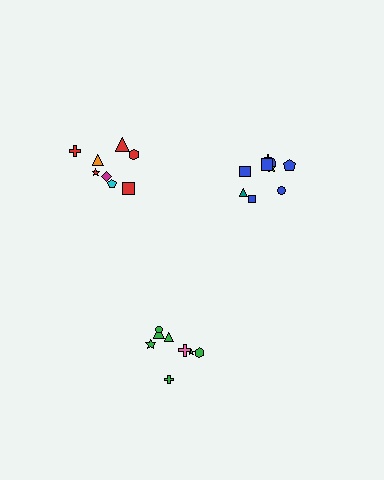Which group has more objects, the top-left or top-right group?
The top-right group.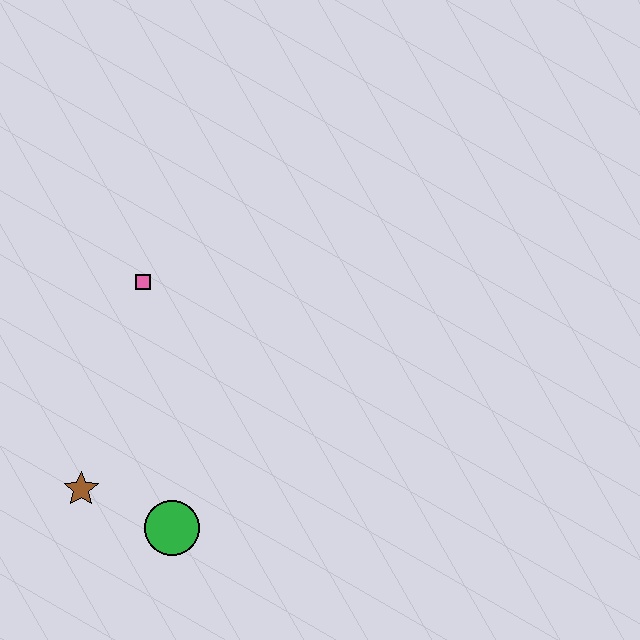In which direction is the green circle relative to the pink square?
The green circle is below the pink square.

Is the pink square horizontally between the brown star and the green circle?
Yes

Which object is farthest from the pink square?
The green circle is farthest from the pink square.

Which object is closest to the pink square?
The brown star is closest to the pink square.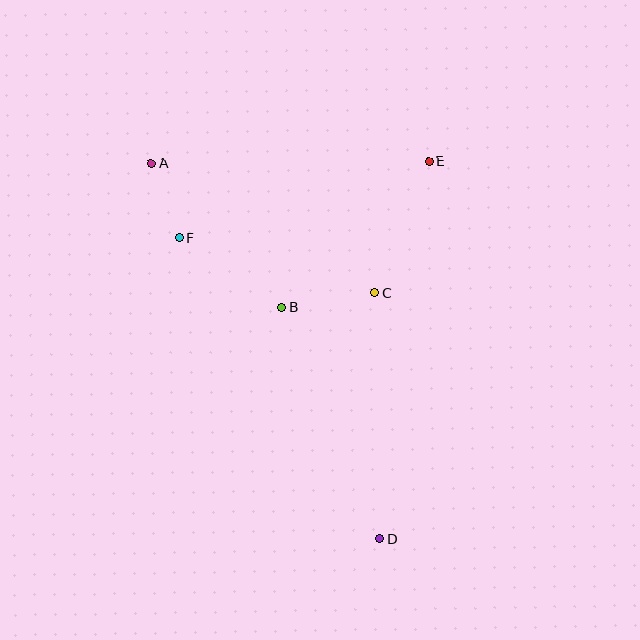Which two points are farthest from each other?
Points A and D are farthest from each other.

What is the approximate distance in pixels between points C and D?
The distance between C and D is approximately 246 pixels.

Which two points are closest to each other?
Points A and F are closest to each other.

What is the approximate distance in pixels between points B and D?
The distance between B and D is approximately 251 pixels.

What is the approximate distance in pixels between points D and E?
The distance between D and E is approximately 380 pixels.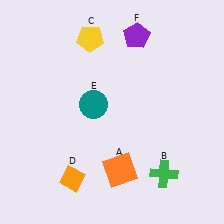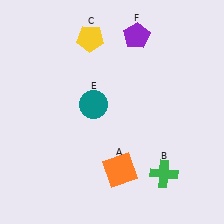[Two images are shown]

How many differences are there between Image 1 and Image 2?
There is 1 difference between the two images.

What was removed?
The orange diamond (D) was removed in Image 2.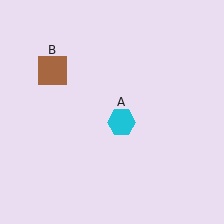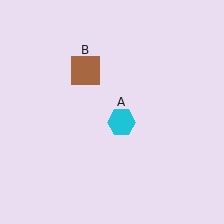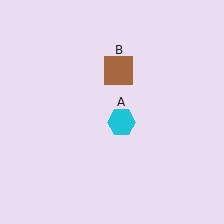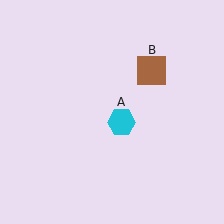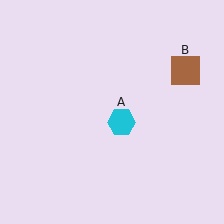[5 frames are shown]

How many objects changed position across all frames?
1 object changed position: brown square (object B).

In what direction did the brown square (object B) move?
The brown square (object B) moved right.